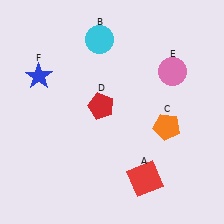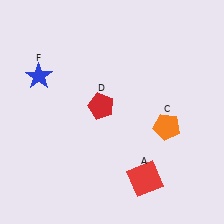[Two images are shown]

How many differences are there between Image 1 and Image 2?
There are 2 differences between the two images.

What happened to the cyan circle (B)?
The cyan circle (B) was removed in Image 2. It was in the top-left area of Image 1.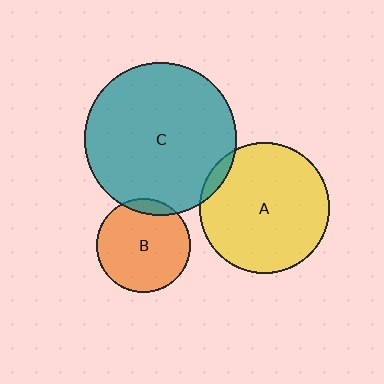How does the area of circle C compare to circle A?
Approximately 1.4 times.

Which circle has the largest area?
Circle C (teal).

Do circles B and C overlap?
Yes.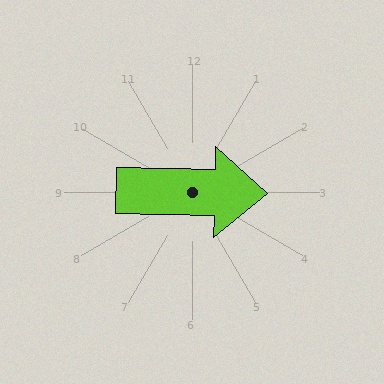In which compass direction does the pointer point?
East.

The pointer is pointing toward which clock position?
Roughly 3 o'clock.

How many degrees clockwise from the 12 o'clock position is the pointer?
Approximately 91 degrees.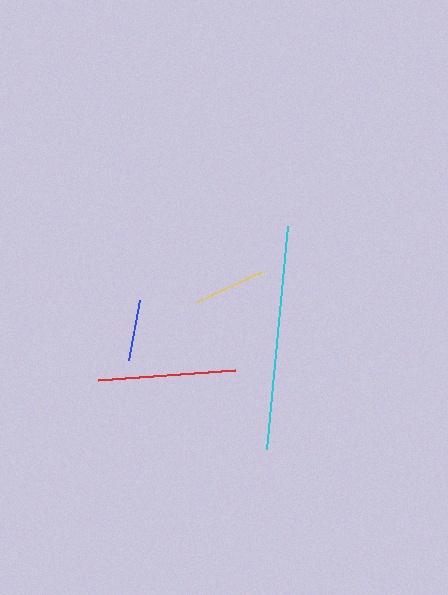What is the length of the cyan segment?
The cyan segment is approximately 223 pixels long.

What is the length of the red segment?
The red segment is approximately 138 pixels long.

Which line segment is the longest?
The cyan line is the longest at approximately 223 pixels.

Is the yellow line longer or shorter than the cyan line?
The cyan line is longer than the yellow line.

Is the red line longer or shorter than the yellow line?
The red line is longer than the yellow line.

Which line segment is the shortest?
The blue line is the shortest at approximately 61 pixels.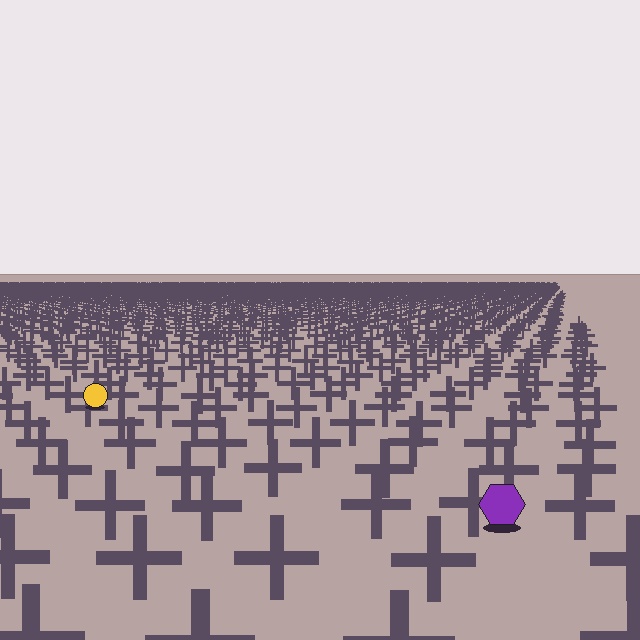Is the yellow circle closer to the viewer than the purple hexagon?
No. The purple hexagon is closer — you can tell from the texture gradient: the ground texture is coarser near it.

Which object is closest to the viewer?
The purple hexagon is closest. The texture marks near it are larger and more spread out.